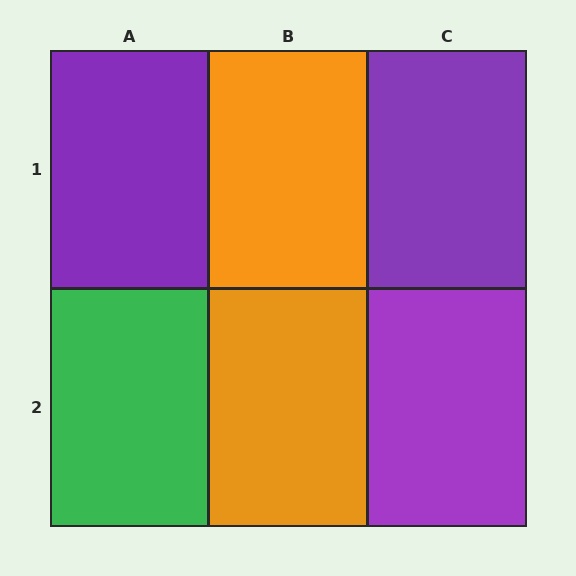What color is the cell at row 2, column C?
Purple.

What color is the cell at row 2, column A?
Green.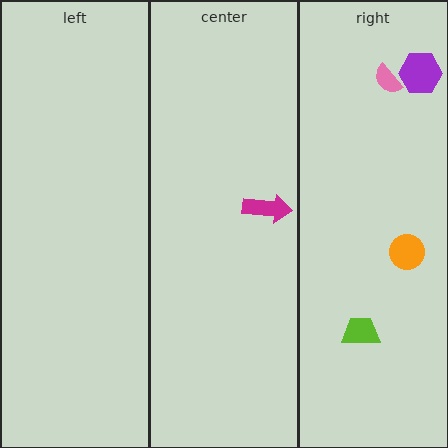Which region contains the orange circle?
The right region.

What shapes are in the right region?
The pink semicircle, the purple hexagon, the lime trapezoid, the orange circle.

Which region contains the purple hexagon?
The right region.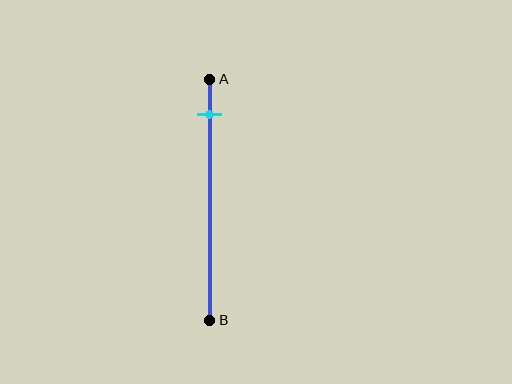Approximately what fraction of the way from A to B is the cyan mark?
The cyan mark is approximately 15% of the way from A to B.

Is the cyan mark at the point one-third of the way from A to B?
No, the mark is at about 15% from A, not at the 33% one-third point.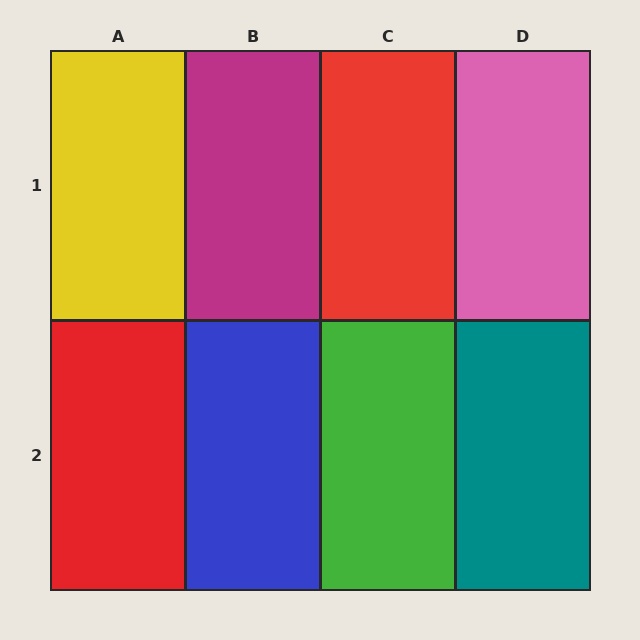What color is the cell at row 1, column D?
Pink.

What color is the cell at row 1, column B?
Magenta.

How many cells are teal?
1 cell is teal.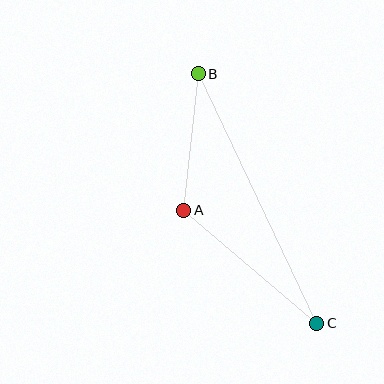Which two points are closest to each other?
Points A and B are closest to each other.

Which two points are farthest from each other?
Points B and C are farthest from each other.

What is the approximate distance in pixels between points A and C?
The distance between A and C is approximately 175 pixels.